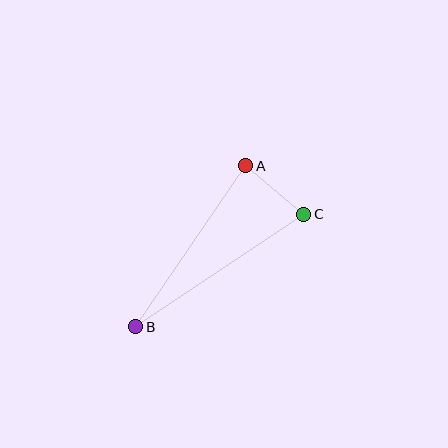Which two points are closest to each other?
Points A and C are closest to each other.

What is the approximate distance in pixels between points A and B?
The distance between A and B is approximately 195 pixels.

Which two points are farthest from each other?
Points B and C are farthest from each other.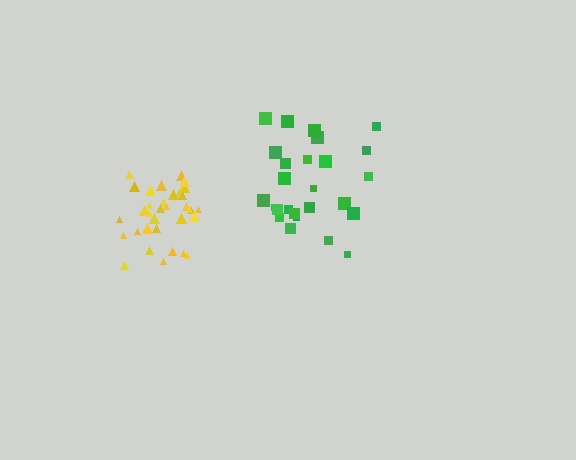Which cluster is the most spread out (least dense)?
Green.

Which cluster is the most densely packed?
Yellow.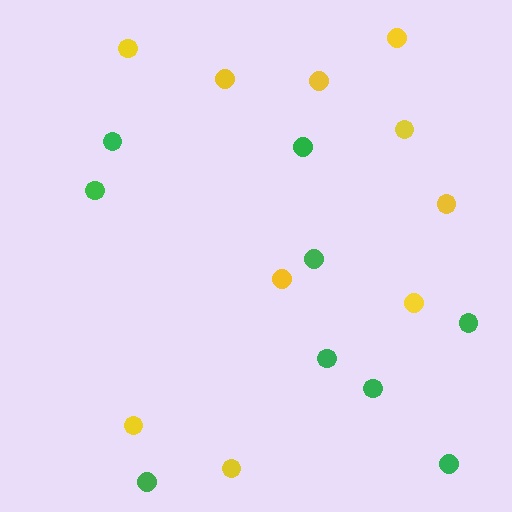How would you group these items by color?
There are 2 groups: one group of green circles (9) and one group of yellow circles (10).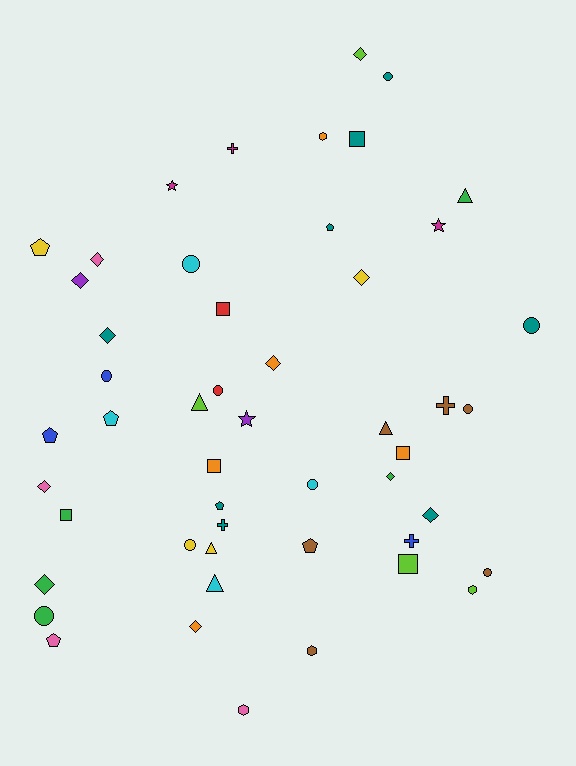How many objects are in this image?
There are 50 objects.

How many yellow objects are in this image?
There are 4 yellow objects.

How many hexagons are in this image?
There are 4 hexagons.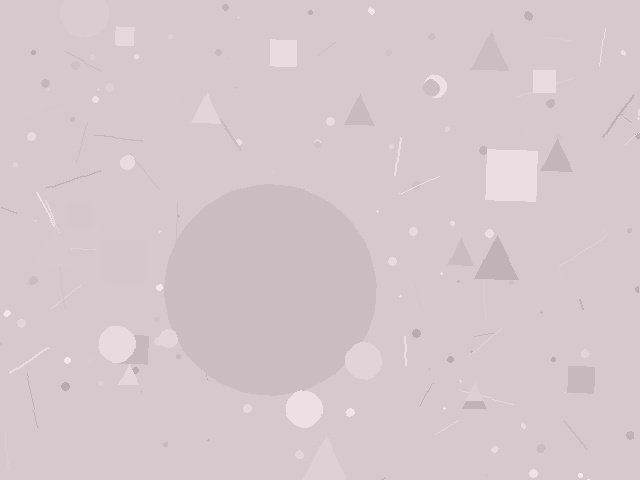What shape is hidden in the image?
A circle is hidden in the image.